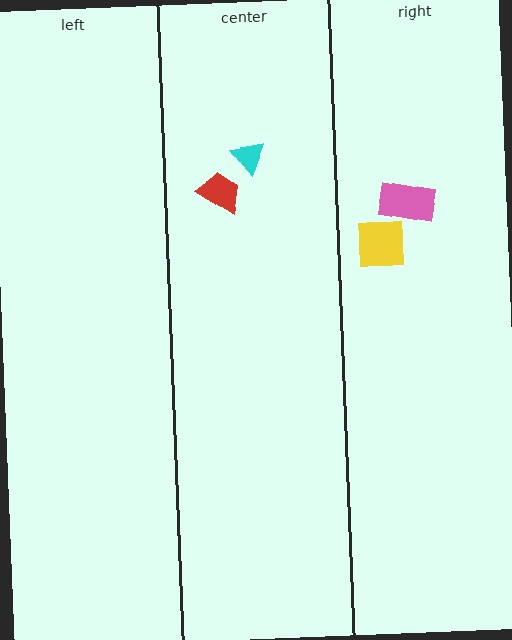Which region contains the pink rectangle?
The right region.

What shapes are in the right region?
The yellow square, the pink rectangle.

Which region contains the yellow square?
The right region.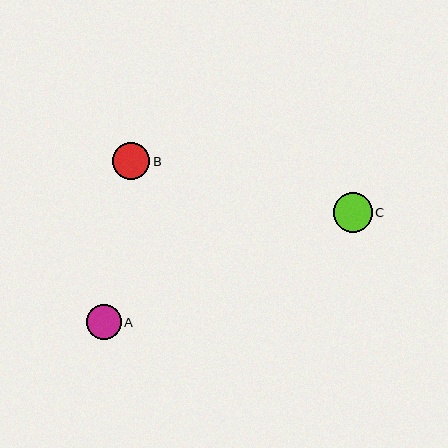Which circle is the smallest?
Circle A is the smallest with a size of approximately 35 pixels.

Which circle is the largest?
Circle C is the largest with a size of approximately 39 pixels.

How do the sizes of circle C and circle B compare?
Circle C and circle B are approximately the same size.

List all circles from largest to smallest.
From largest to smallest: C, B, A.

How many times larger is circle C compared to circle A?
Circle C is approximately 1.1 times the size of circle A.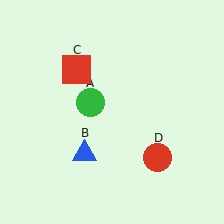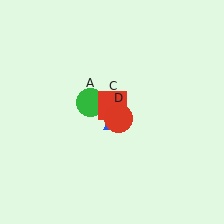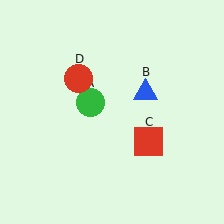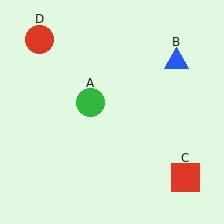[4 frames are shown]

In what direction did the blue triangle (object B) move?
The blue triangle (object B) moved up and to the right.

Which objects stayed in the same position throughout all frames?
Green circle (object A) remained stationary.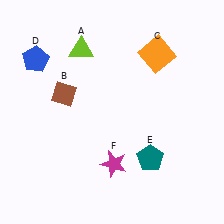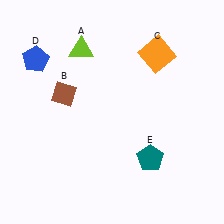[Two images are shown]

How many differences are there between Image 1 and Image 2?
There is 1 difference between the two images.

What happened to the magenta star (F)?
The magenta star (F) was removed in Image 2. It was in the bottom-right area of Image 1.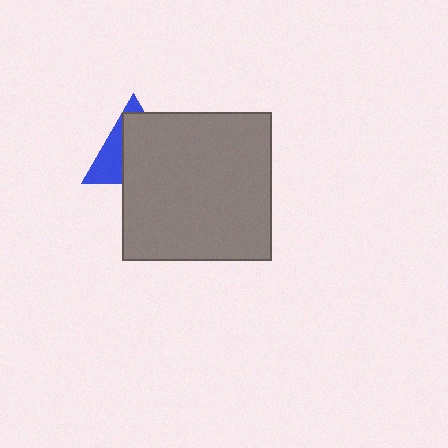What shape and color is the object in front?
The object in front is a gray square.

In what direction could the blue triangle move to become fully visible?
The blue triangle could move toward the upper-left. That would shift it out from behind the gray square entirely.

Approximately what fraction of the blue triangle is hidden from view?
Roughly 66% of the blue triangle is hidden behind the gray square.